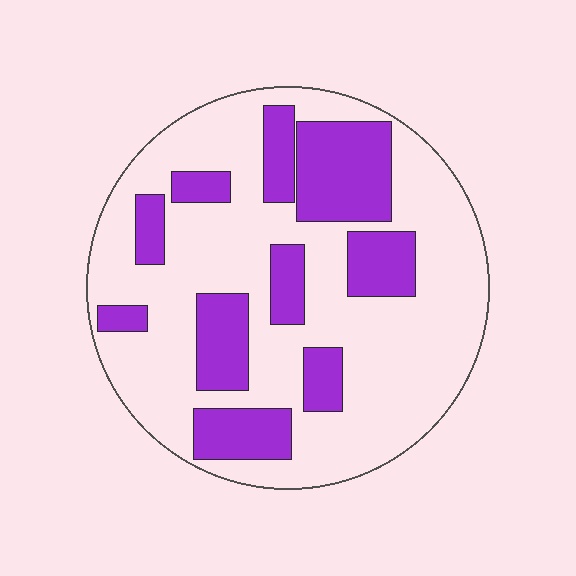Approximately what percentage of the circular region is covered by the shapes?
Approximately 30%.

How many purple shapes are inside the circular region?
10.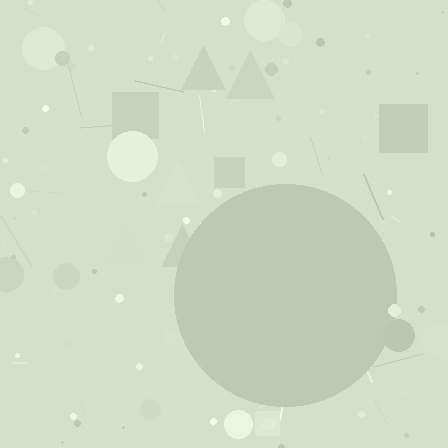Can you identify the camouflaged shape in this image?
The camouflaged shape is a circle.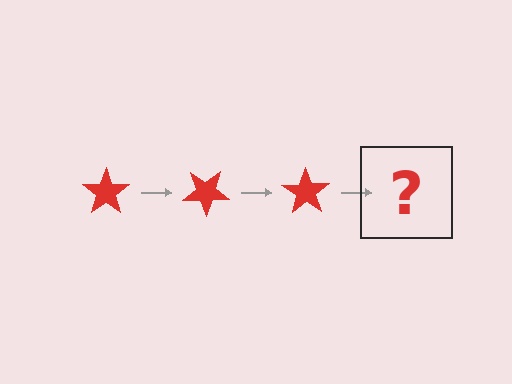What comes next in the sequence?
The next element should be a red star rotated 105 degrees.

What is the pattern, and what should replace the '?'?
The pattern is that the star rotates 35 degrees each step. The '?' should be a red star rotated 105 degrees.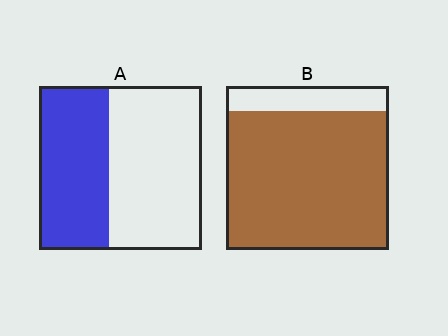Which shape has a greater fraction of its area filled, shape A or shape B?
Shape B.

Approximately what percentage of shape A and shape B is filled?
A is approximately 45% and B is approximately 85%.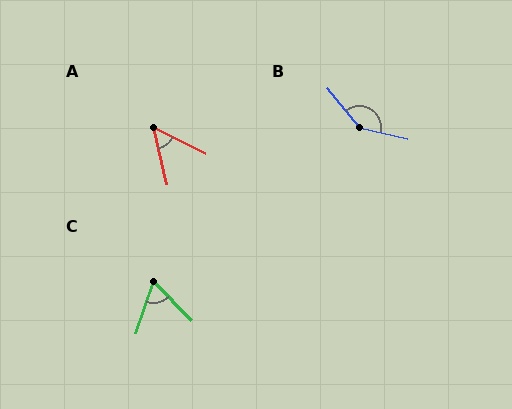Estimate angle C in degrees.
Approximately 64 degrees.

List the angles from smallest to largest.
A (50°), C (64°), B (142°).